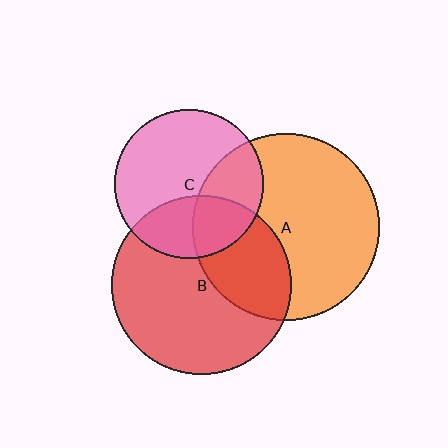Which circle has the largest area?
Circle A (orange).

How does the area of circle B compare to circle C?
Approximately 1.5 times.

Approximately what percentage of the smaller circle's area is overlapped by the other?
Approximately 35%.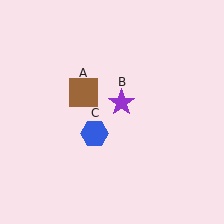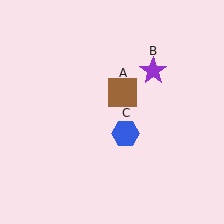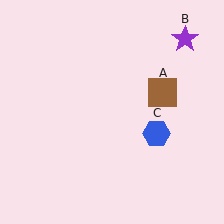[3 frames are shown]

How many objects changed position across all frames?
3 objects changed position: brown square (object A), purple star (object B), blue hexagon (object C).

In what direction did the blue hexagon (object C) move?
The blue hexagon (object C) moved right.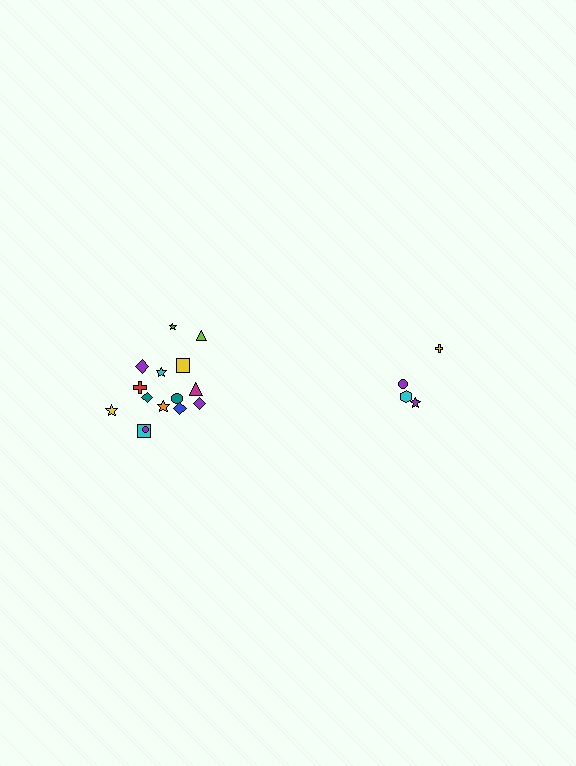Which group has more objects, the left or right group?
The left group.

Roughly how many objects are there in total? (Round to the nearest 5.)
Roughly 20 objects in total.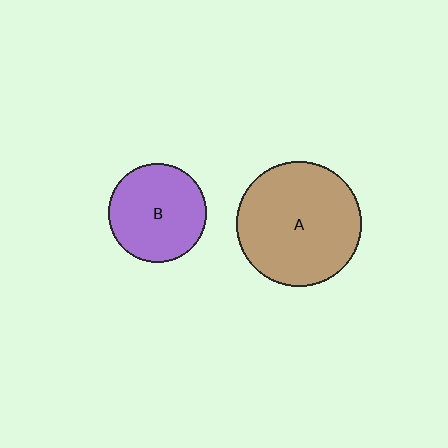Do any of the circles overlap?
No, none of the circles overlap.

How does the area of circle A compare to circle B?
Approximately 1.6 times.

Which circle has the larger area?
Circle A (brown).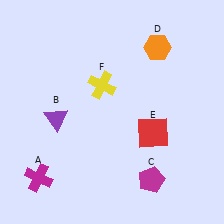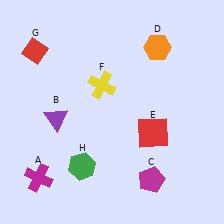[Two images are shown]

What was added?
A red diamond (G), a green hexagon (H) were added in Image 2.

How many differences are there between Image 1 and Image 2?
There are 2 differences between the two images.